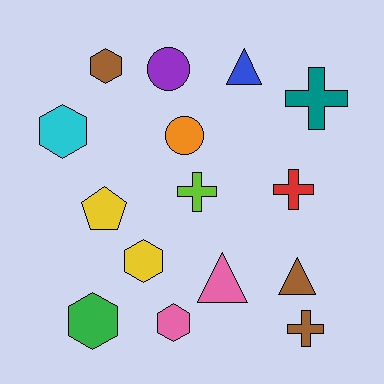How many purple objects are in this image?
There is 1 purple object.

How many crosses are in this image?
There are 4 crosses.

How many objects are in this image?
There are 15 objects.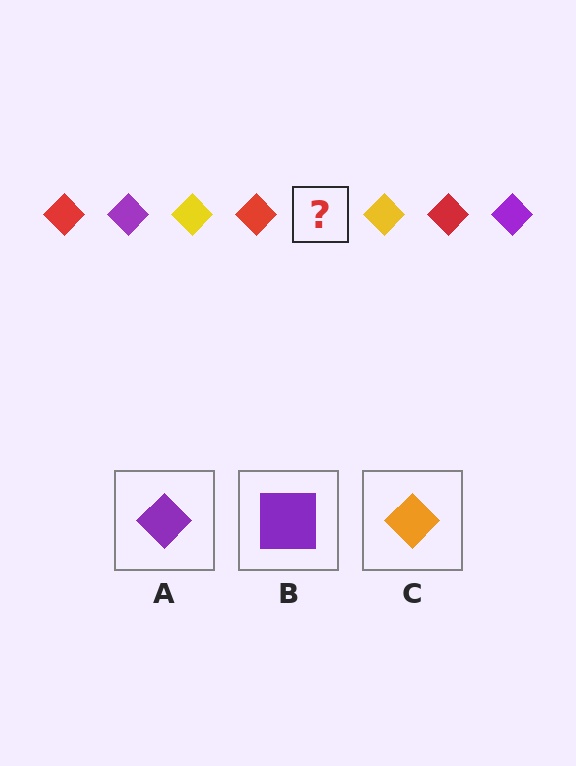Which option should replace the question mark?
Option A.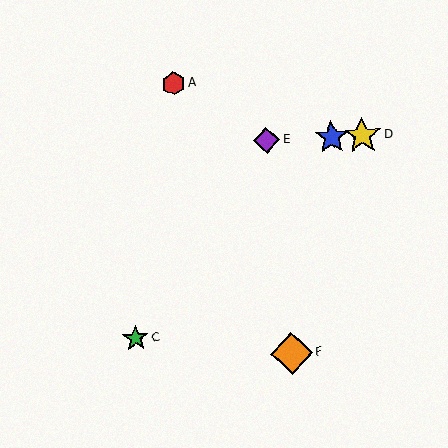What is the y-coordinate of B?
Object B is at y≈137.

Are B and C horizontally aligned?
No, B is at y≈137 and C is at y≈338.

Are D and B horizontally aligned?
Yes, both are at y≈135.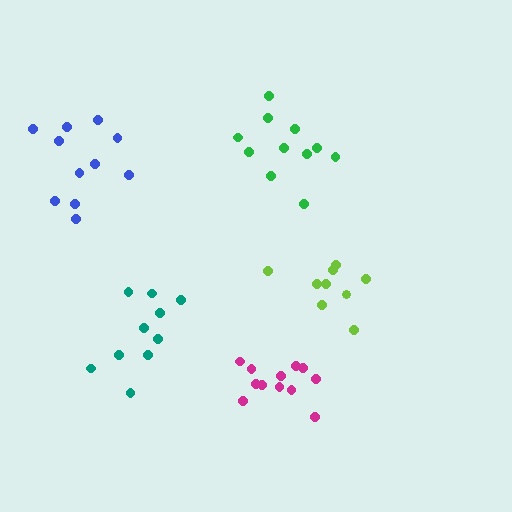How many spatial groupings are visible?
There are 5 spatial groupings.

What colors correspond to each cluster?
The clusters are colored: teal, blue, lime, green, magenta.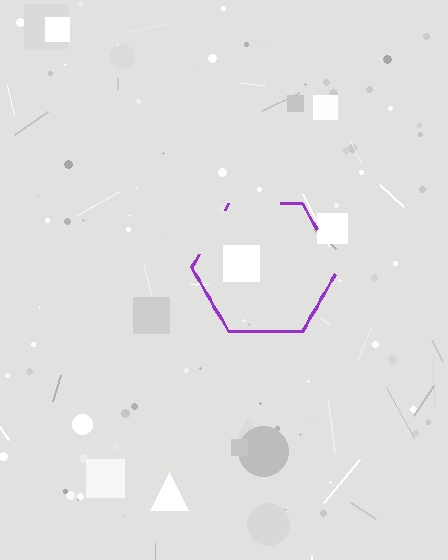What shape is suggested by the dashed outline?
The dashed outline suggests a hexagon.